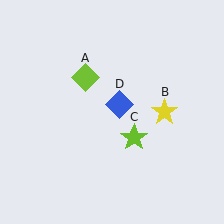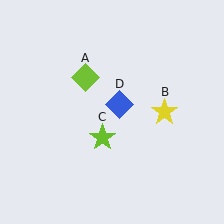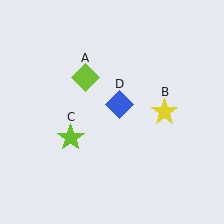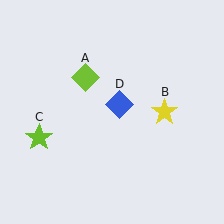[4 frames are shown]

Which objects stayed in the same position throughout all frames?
Lime diamond (object A) and yellow star (object B) and blue diamond (object D) remained stationary.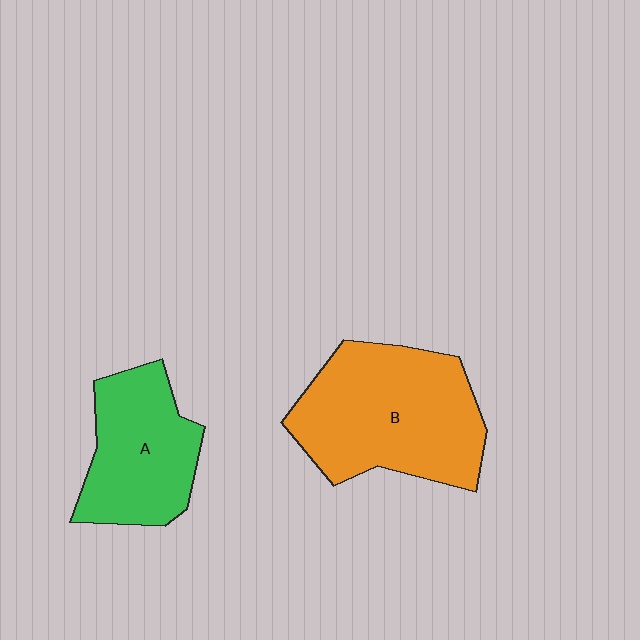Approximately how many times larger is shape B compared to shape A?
Approximately 1.5 times.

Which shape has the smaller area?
Shape A (green).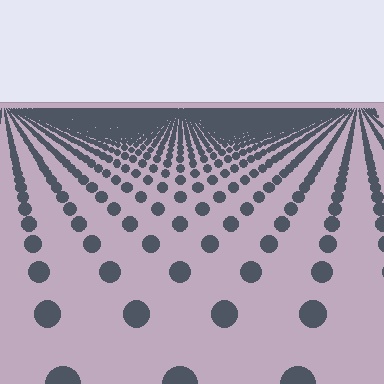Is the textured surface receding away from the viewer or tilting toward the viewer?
The surface is receding away from the viewer. Texture elements get smaller and denser toward the top.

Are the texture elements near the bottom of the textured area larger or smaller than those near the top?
Larger. Near the bottom, elements are closer to the viewer and appear at a bigger on-screen size.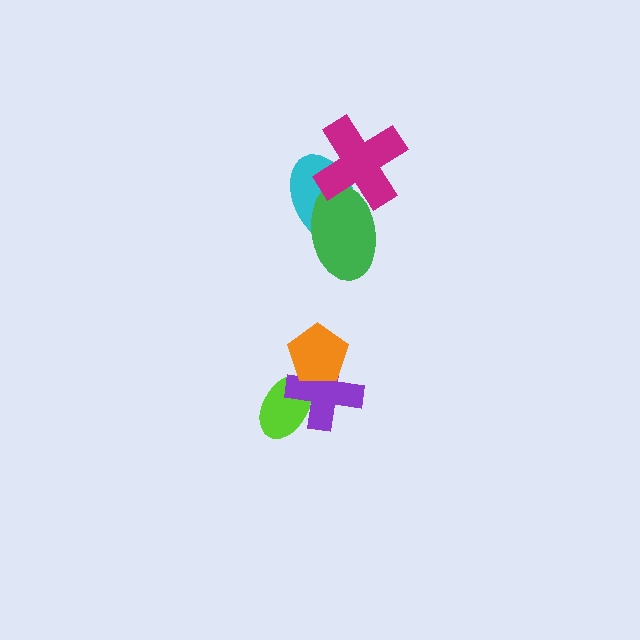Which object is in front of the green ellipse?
The magenta cross is in front of the green ellipse.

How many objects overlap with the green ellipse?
2 objects overlap with the green ellipse.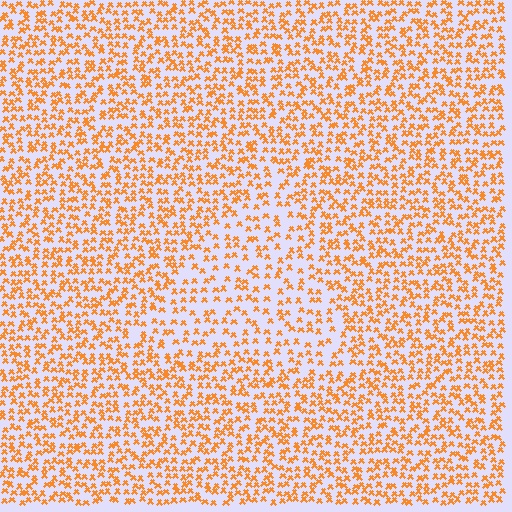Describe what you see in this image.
The image contains small orange elements arranged at two different densities. A triangle-shaped region is visible where the elements are less densely packed than the surrounding area.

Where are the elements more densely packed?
The elements are more densely packed outside the triangle boundary.